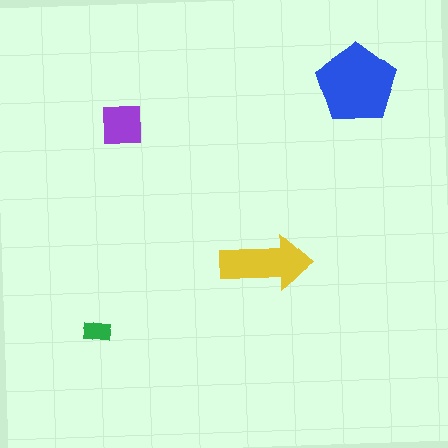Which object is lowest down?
The green rectangle is bottommost.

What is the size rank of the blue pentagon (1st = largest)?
1st.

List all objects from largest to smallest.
The blue pentagon, the yellow arrow, the purple square, the green rectangle.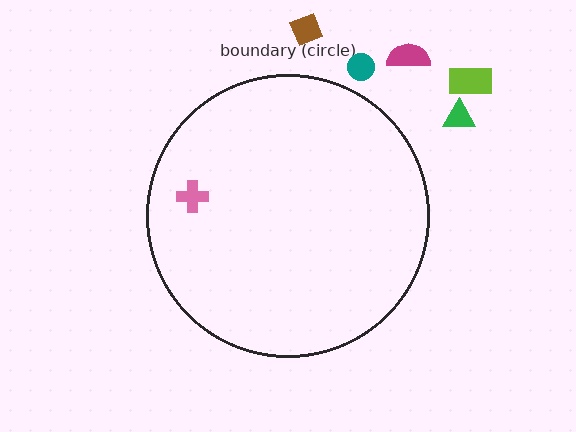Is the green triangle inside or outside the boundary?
Outside.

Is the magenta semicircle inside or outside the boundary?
Outside.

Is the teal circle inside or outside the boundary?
Outside.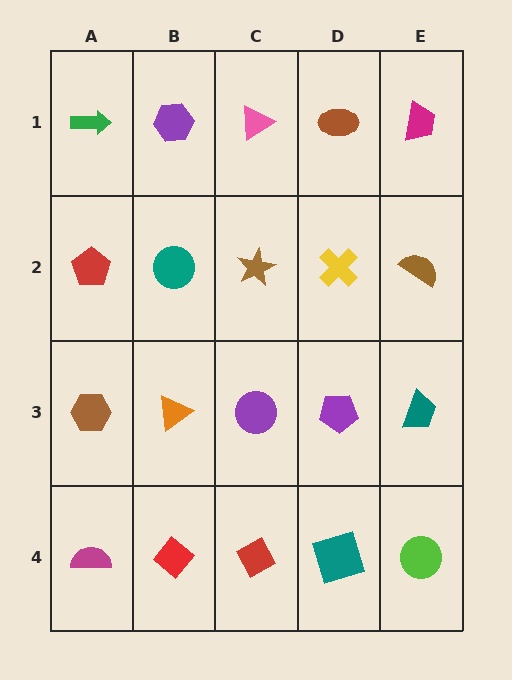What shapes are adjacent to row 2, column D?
A brown ellipse (row 1, column D), a purple pentagon (row 3, column D), a brown star (row 2, column C), a brown semicircle (row 2, column E).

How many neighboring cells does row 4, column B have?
3.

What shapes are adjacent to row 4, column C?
A purple circle (row 3, column C), a red diamond (row 4, column B), a teal square (row 4, column D).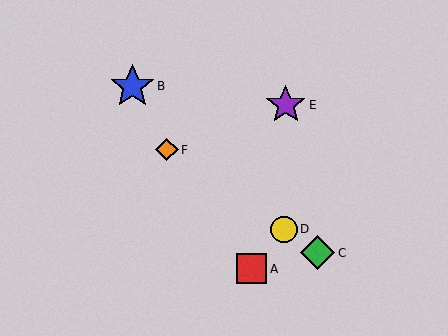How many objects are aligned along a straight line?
3 objects (C, D, F) are aligned along a straight line.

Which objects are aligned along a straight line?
Objects C, D, F are aligned along a straight line.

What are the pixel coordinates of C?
Object C is at (318, 253).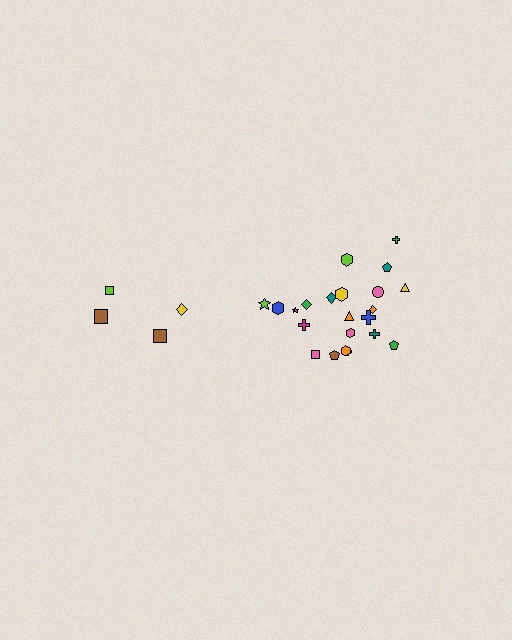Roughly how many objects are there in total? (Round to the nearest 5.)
Roughly 25 objects in total.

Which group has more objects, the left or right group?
The right group.